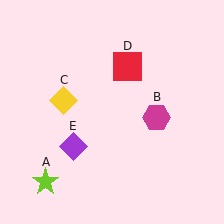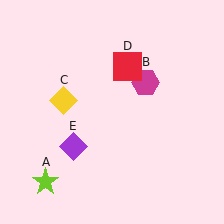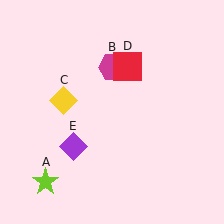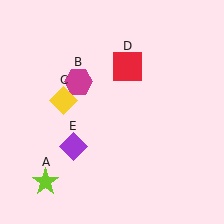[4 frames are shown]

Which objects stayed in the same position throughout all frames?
Lime star (object A) and yellow diamond (object C) and red square (object D) and purple diamond (object E) remained stationary.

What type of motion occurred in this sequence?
The magenta hexagon (object B) rotated counterclockwise around the center of the scene.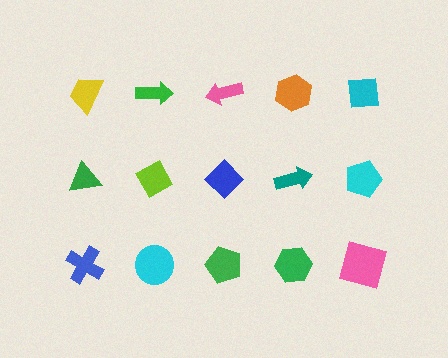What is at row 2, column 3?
A blue diamond.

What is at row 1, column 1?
A yellow trapezoid.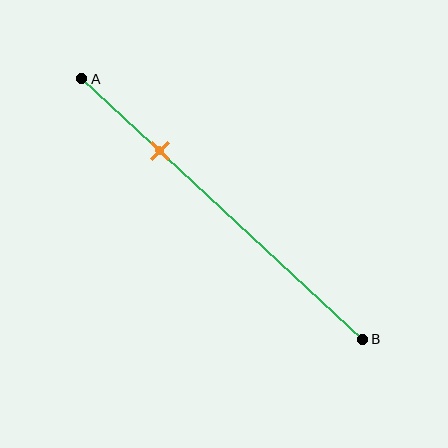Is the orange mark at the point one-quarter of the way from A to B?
Yes, the mark is approximately at the one-quarter point.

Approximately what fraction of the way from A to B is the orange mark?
The orange mark is approximately 30% of the way from A to B.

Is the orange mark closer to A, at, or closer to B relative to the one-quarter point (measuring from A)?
The orange mark is approximately at the one-quarter point of segment AB.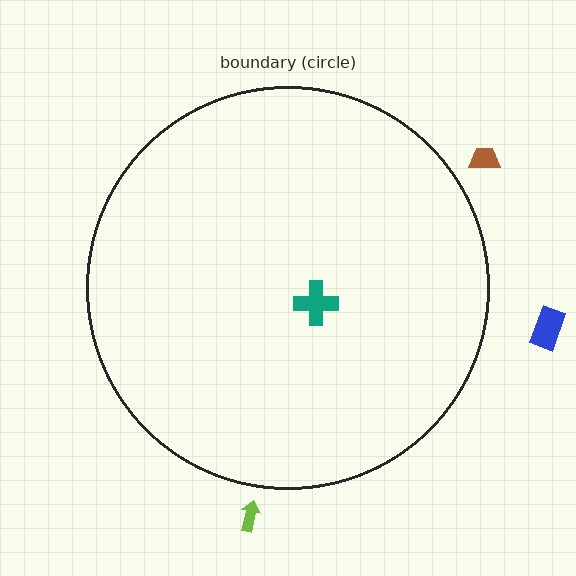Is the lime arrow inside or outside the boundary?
Outside.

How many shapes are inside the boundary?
1 inside, 3 outside.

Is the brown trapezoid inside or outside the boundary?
Outside.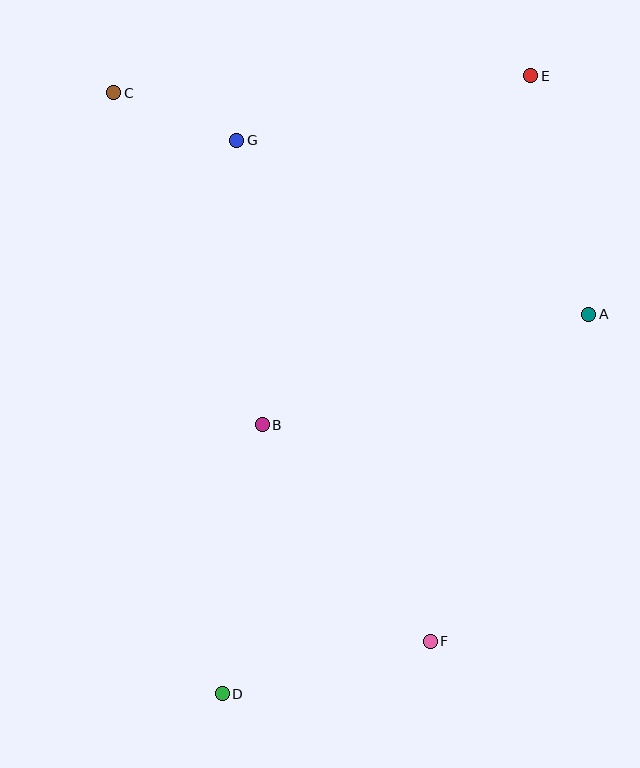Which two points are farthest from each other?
Points D and E are farthest from each other.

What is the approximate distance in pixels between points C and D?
The distance between C and D is approximately 611 pixels.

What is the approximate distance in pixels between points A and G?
The distance between A and G is approximately 393 pixels.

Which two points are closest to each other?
Points C and G are closest to each other.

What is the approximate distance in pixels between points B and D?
The distance between B and D is approximately 272 pixels.